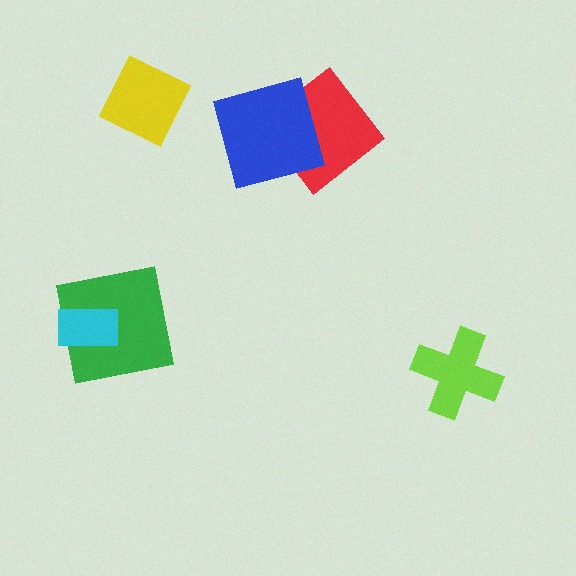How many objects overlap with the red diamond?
1 object overlaps with the red diamond.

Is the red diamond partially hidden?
Yes, it is partially covered by another shape.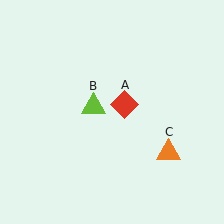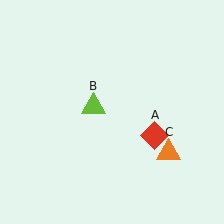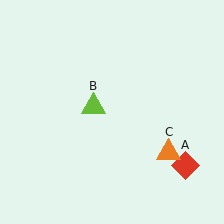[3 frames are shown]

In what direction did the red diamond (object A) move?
The red diamond (object A) moved down and to the right.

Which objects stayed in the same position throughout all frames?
Lime triangle (object B) and orange triangle (object C) remained stationary.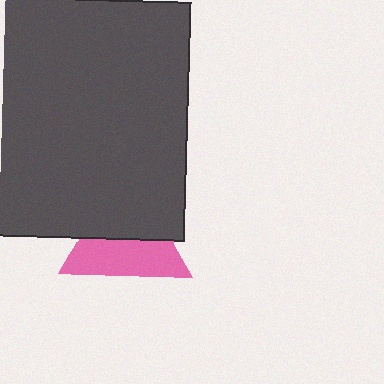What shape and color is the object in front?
The object in front is a dark gray square.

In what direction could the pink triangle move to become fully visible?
The pink triangle could move down. That would shift it out from behind the dark gray square entirely.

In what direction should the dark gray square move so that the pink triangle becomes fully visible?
The dark gray square should move up. That is the shortest direction to clear the overlap and leave the pink triangle fully visible.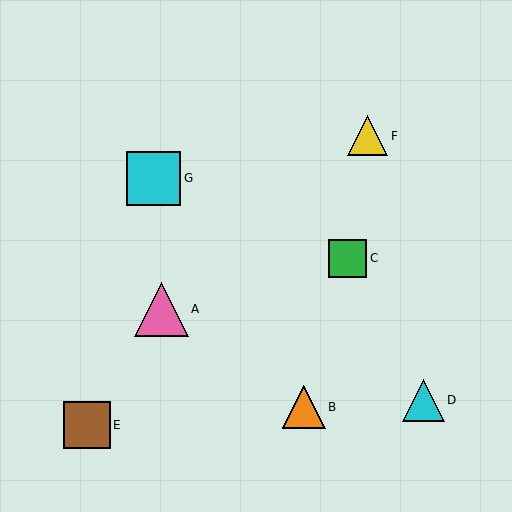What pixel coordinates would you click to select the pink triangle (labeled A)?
Click at (162, 309) to select the pink triangle A.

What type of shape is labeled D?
Shape D is a cyan triangle.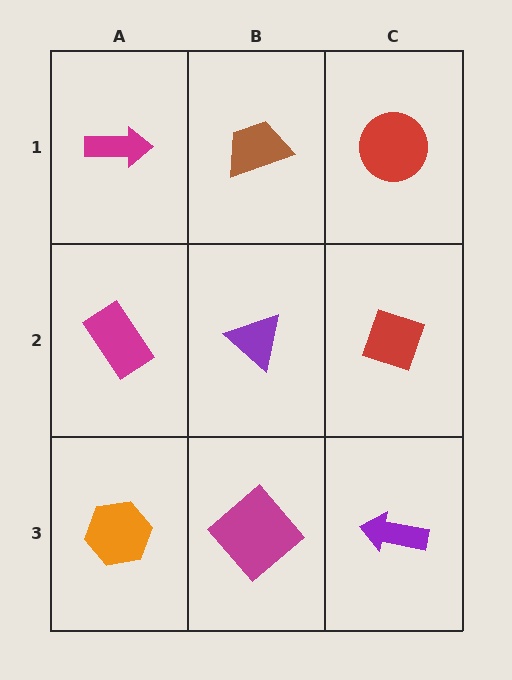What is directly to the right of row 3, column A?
A magenta diamond.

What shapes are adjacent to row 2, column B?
A brown trapezoid (row 1, column B), a magenta diamond (row 3, column B), a magenta rectangle (row 2, column A), a red diamond (row 2, column C).